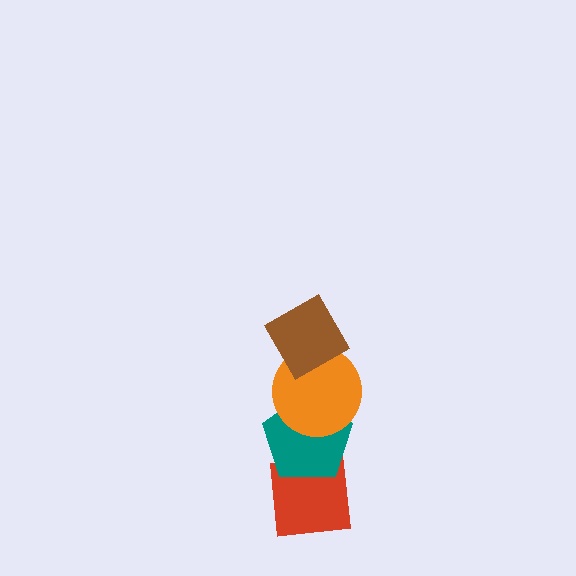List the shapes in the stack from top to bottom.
From top to bottom: the brown diamond, the orange circle, the teal pentagon, the red square.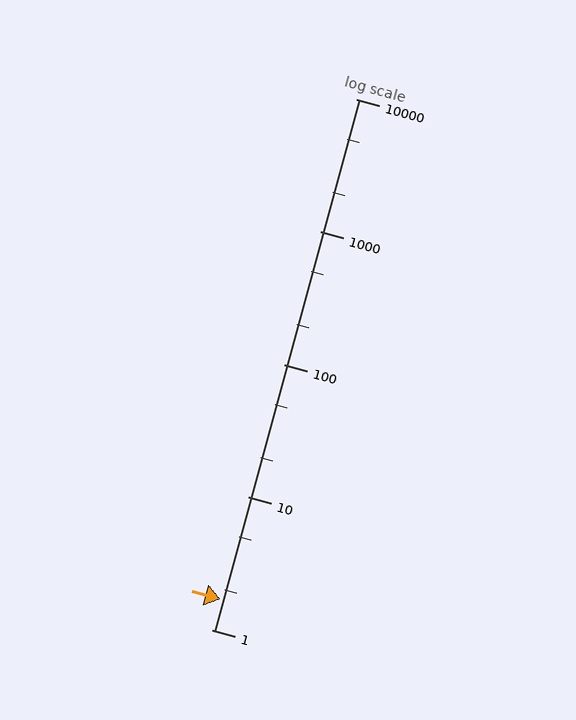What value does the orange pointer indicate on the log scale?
The pointer indicates approximately 1.7.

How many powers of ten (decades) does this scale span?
The scale spans 4 decades, from 1 to 10000.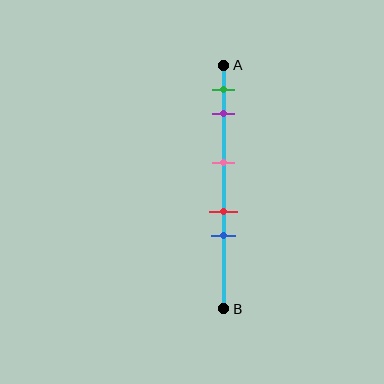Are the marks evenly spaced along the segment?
No, the marks are not evenly spaced.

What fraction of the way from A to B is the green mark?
The green mark is approximately 10% (0.1) of the way from A to B.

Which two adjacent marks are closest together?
The red and blue marks are the closest adjacent pair.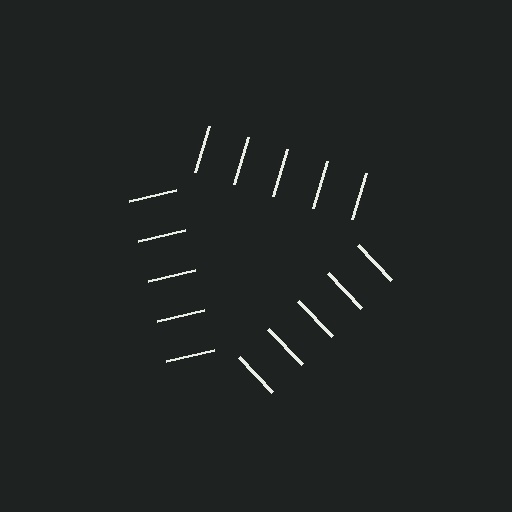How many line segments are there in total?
15 — 5 along each of the 3 edges.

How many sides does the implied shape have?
3 sides — the line-ends trace a triangle.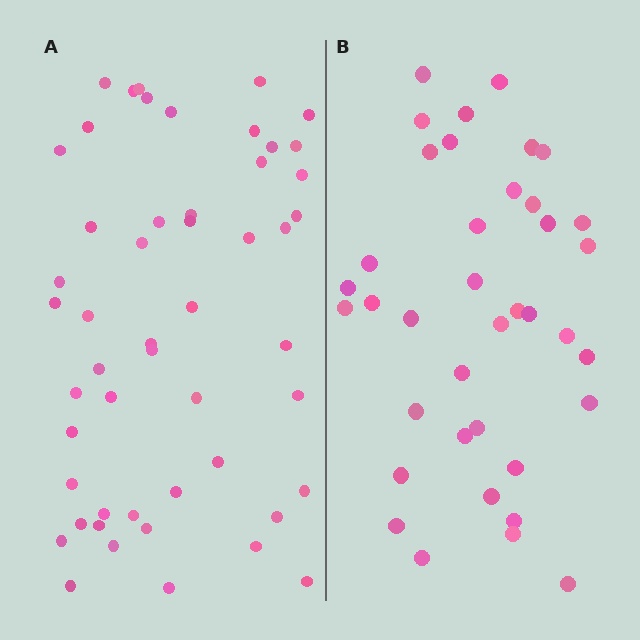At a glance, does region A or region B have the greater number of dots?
Region A (the left region) has more dots.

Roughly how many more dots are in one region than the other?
Region A has approximately 15 more dots than region B.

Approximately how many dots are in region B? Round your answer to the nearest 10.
About 40 dots. (The exact count is 38, which rounds to 40.)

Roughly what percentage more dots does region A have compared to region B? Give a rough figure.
About 35% more.